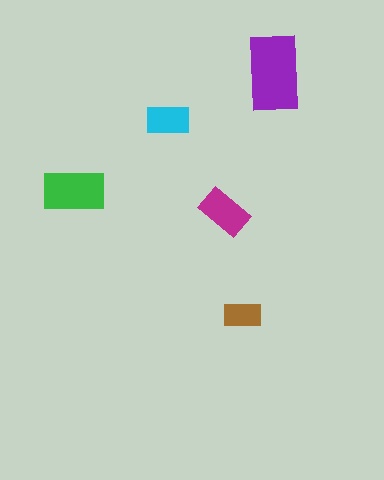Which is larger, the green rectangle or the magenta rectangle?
The green one.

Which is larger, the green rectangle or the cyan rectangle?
The green one.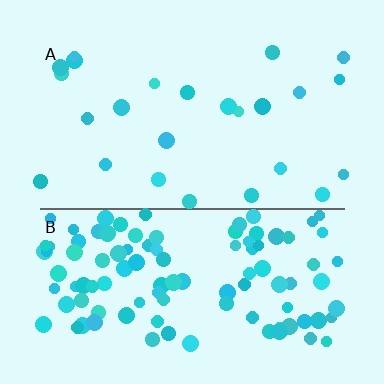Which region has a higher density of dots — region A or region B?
B (the bottom).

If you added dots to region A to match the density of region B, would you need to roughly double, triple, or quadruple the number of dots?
Approximately quadruple.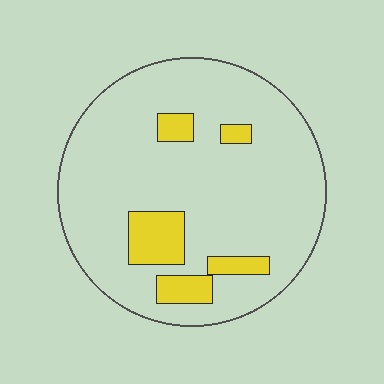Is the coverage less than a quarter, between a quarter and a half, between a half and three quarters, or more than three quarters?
Less than a quarter.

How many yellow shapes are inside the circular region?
5.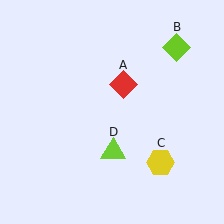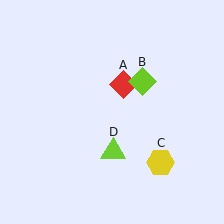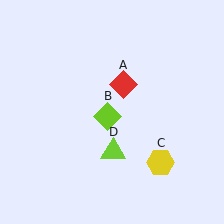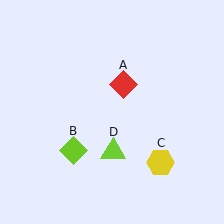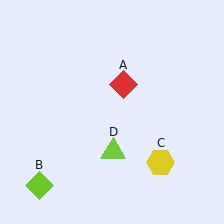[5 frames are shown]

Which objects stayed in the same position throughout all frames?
Red diamond (object A) and yellow hexagon (object C) and lime triangle (object D) remained stationary.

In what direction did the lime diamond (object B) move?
The lime diamond (object B) moved down and to the left.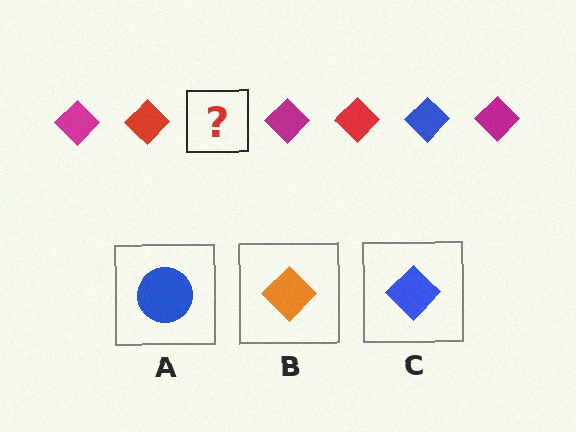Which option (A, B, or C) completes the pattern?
C.